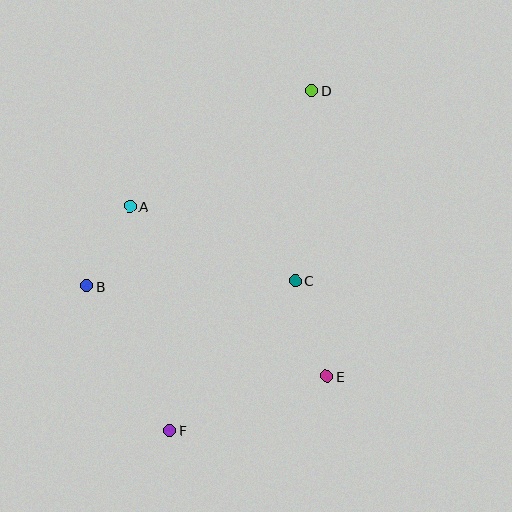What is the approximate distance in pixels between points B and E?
The distance between B and E is approximately 256 pixels.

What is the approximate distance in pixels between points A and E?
The distance between A and E is approximately 260 pixels.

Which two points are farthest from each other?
Points D and F are farthest from each other.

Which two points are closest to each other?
Points A and B are closest to each other.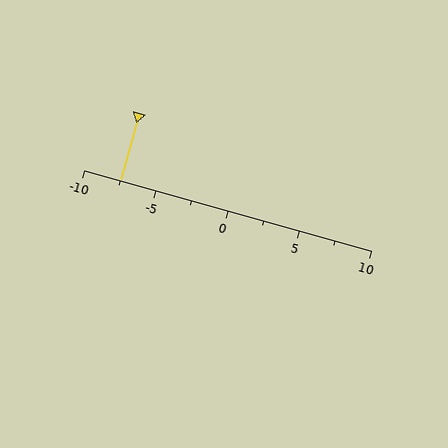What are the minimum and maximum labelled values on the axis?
The axis runs from -10 to 10.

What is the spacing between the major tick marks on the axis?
The major ticks are spaced 5 apart.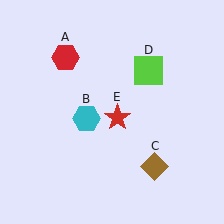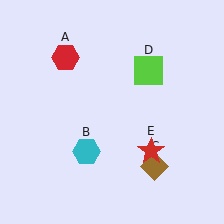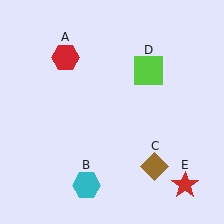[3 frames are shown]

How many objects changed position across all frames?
2 objects changed position: cyan hexagon (object B), red star (object E).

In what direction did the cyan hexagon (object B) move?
The cyan hexagon (object B) moved down.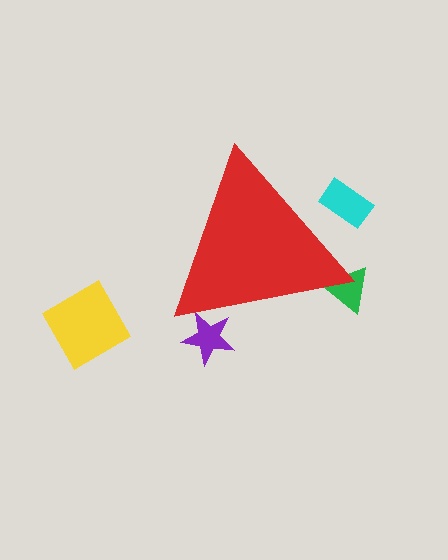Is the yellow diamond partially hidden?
No, the yellow diamond is fully visible.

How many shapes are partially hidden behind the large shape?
3 shapes are partially hidden.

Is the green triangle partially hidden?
Yes, the green triangle is partially hidden behind the red triangle.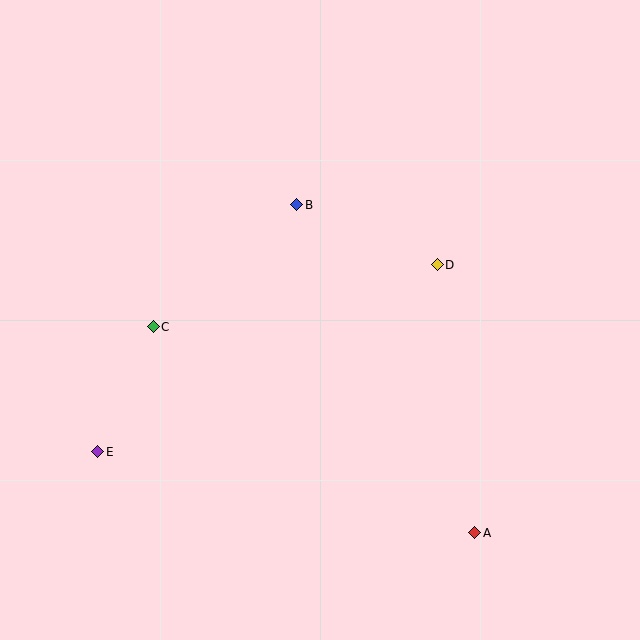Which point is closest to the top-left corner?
Point B is closest to the top-left corner.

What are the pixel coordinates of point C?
Point C is at (153, 327).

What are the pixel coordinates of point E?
Point E is at (98, 452).